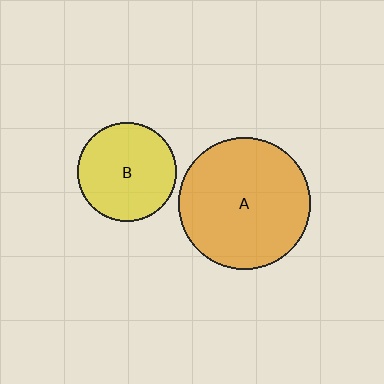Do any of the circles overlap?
No, none of the circles overlap.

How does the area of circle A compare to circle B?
Approximately 1.8 times.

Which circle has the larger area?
Circle A (orange).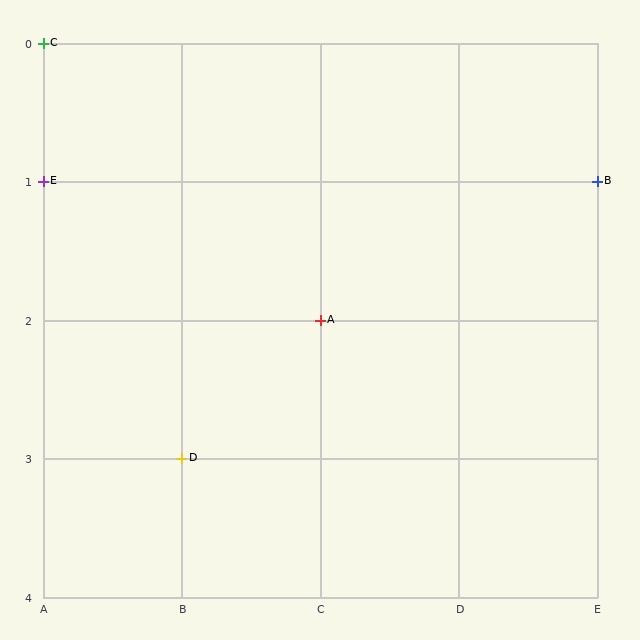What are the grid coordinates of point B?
Point B is at grid coordinates (E, 1).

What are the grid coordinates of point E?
Point E is at grid coordinates (A, 1).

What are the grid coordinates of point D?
Point D is at grid coordinates (B, 3).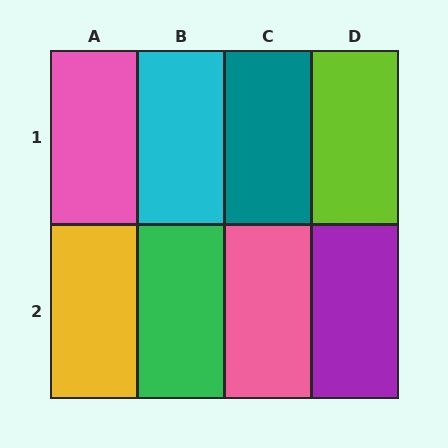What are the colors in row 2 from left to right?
Yellow, green, pink, purple.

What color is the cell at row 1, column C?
Teal.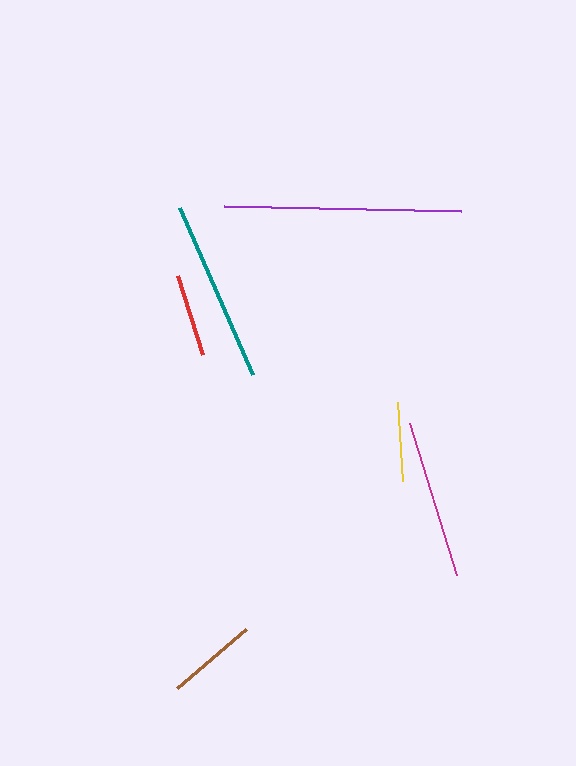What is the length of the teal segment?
The teal segment is approximately 182 pixels long.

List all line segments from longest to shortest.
From longest to shortest: purple, teal, magenta, brown, red, yellow.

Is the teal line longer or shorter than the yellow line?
The teal line is longer than the yellow line.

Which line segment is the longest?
The purple line is the longest at approximately 237 pixels.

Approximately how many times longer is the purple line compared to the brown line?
The purple line is approximately 2.6 times the length of the brown line.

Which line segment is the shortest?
The yellow line is the shortest at approximately 80 pixels.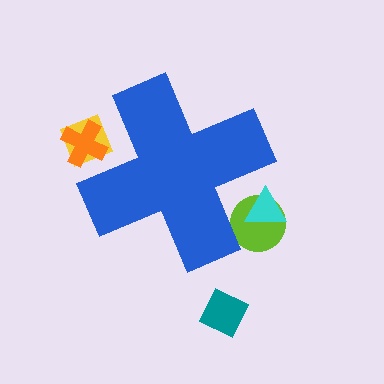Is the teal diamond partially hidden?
No, the teal diamond is fully visible.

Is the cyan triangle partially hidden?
Yes, the cyan triangle is partially hidden behind the blue cross.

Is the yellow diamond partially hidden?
Yes, the yellow diamond is partially hidden behind the blue cross.